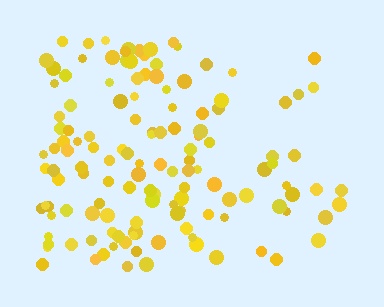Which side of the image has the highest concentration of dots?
The left.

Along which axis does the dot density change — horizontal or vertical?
Horizontal.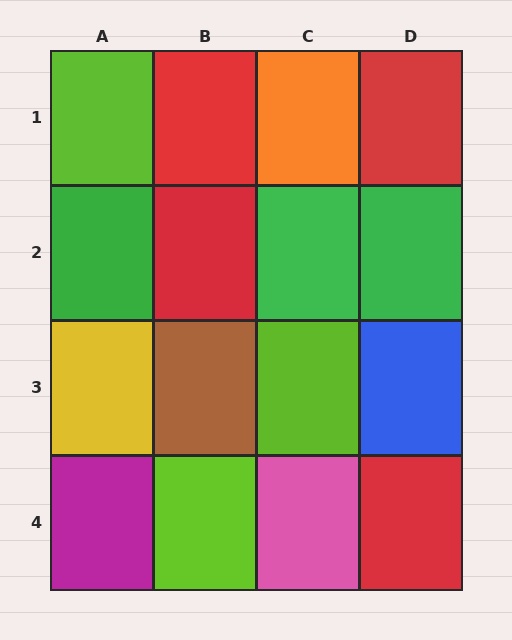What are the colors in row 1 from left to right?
Lime, red, orange, red.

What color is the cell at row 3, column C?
Lime.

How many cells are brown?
1 cell is brown.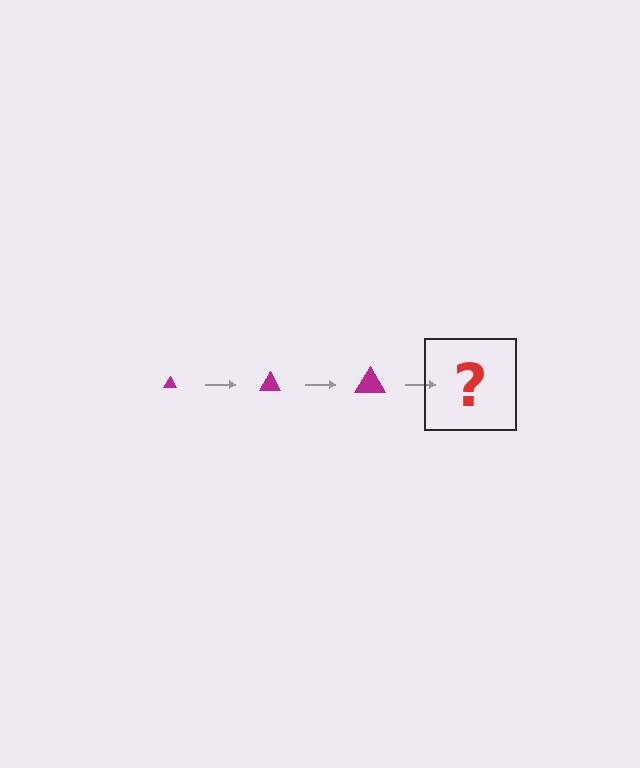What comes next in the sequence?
The next element should be a magenta triangle, larger than the previous one.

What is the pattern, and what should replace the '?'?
The pattern is that the triangle gets progressively larger each step. The '?' should be a magenta triangle, larger than the previous one.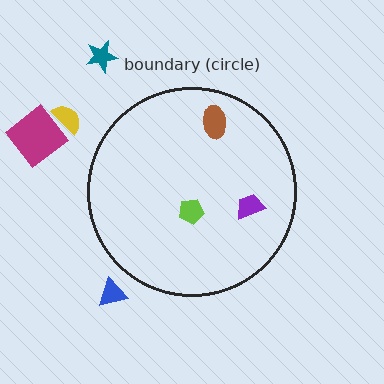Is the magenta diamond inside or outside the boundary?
Outside.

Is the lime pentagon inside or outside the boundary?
Inside.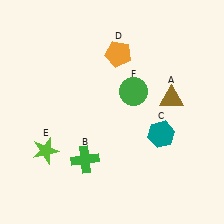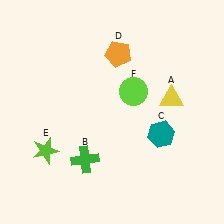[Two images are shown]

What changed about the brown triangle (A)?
In Image 1, A is brown. In Image 2, it changed to yellow.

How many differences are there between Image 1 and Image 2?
There are 2 differences between the two images.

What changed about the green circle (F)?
In Image 1, F is green. In Image 2, it changed to lime.